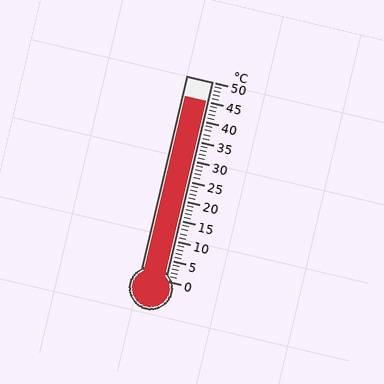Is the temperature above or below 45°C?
The temperature is at 45°C.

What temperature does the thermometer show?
The thermometer shows approximately 45°C.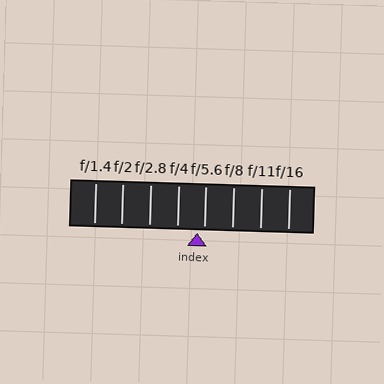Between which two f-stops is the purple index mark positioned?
The index mark is between f/4 and f/5.6.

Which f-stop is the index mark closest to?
The index mark is closest to f/5.6.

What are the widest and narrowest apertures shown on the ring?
The widest aperture shown is f/1.4 and the narrowest is f/16.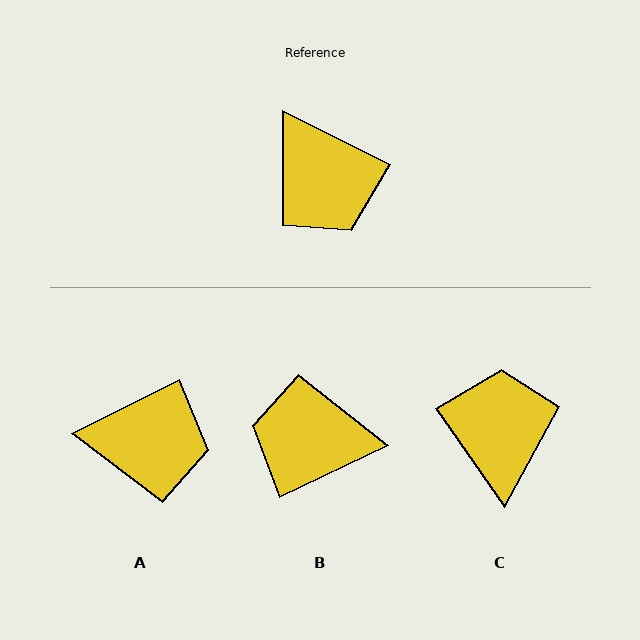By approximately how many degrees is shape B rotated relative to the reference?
Approximately 128 degrees clockwise.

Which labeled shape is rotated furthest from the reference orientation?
C, about 151 degrees away.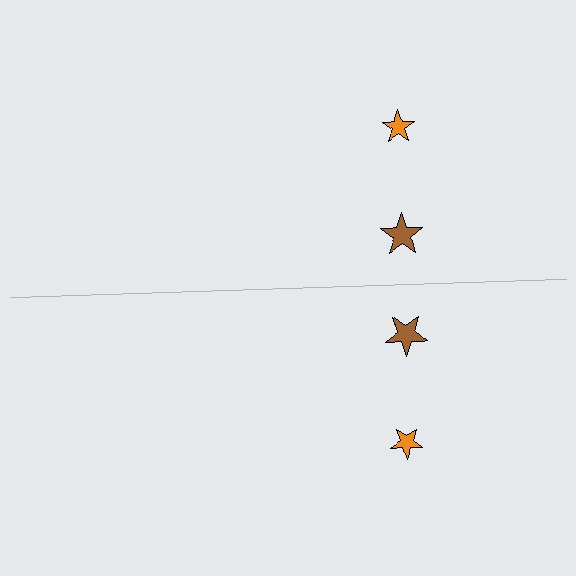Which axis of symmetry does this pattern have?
The pattern has a horizontal axis of symmetry running through the center of the image.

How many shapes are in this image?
There are 4 shapes in this image.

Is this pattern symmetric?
Yes, this pattern has bilateral (reflection) symmetry.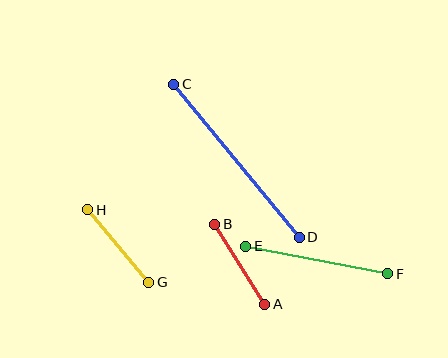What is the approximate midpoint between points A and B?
The midpoint is at approximately (240, 264) pixels.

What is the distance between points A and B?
The distance is approximately 94 pixels.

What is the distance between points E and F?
The distance is approximately 144 pixels.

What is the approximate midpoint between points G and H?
The midpoint is at approximately (118, 246) pixels.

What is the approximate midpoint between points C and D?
The midpoint is at approximately (237, 161) pixels.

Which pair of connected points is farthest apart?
Points C and D are farthest apart.